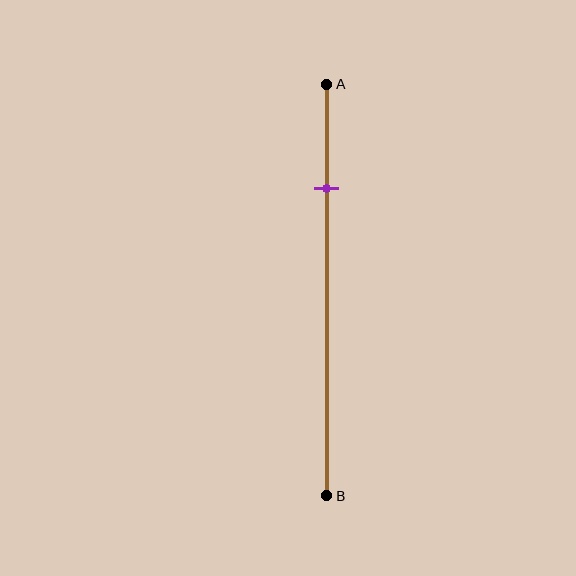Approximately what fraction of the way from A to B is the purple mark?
The purple mark is approximately 25% of the way from A to B.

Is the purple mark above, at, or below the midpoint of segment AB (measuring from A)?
The purple mark is above the midpoint of segment AB.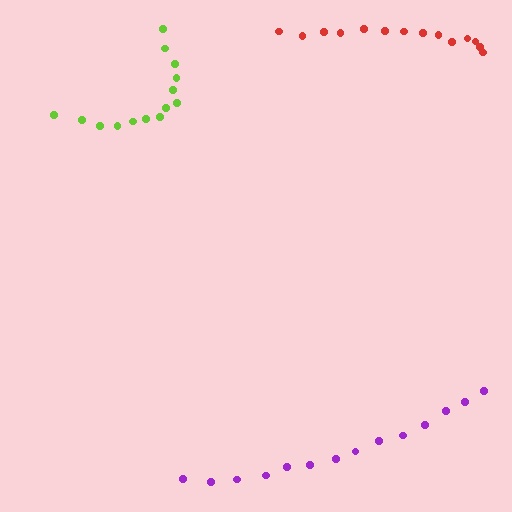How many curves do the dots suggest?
There are 3 distinct paths.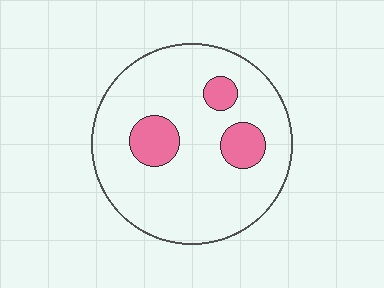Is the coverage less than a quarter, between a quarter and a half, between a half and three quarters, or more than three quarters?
Less than a quarter.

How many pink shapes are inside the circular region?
3.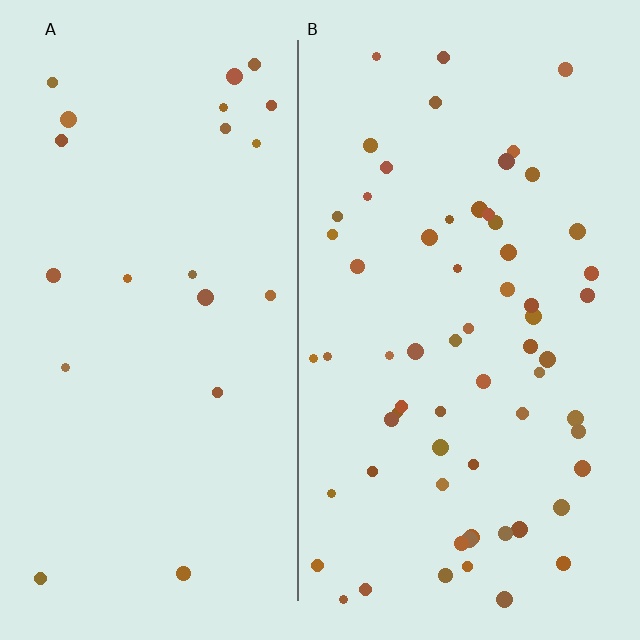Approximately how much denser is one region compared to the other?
Approximately 2.9× — region B over region A.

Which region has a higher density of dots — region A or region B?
B (the right).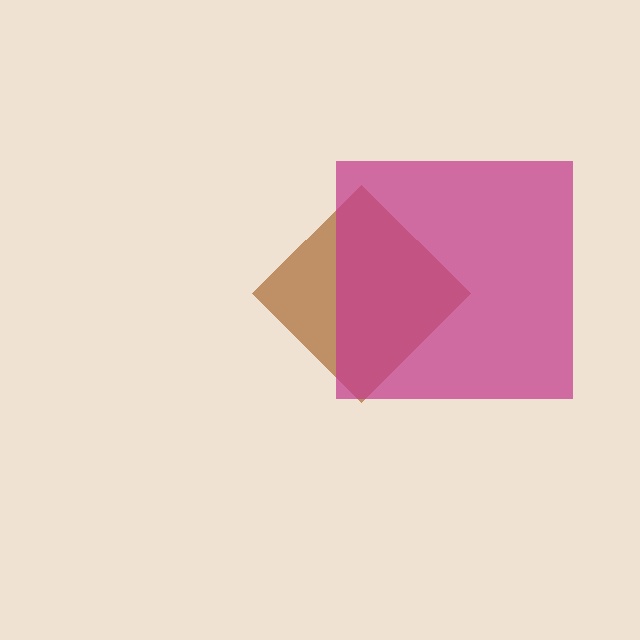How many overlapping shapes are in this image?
There are 2 overlapping shapes in the image.